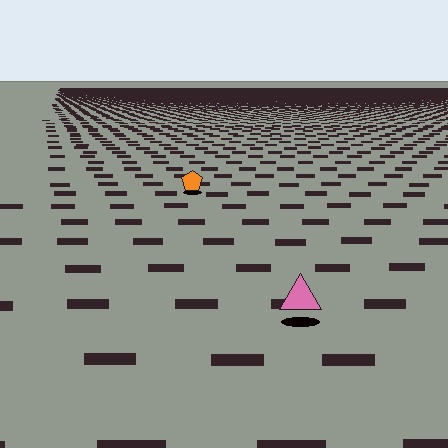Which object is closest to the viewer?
The pink triangle is closest. The texture marks near it are larger and more spread out.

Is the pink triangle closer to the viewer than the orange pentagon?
Yes. The pink triangle is closer — you can tell from the texture gradient: the ground texture is coarser near it.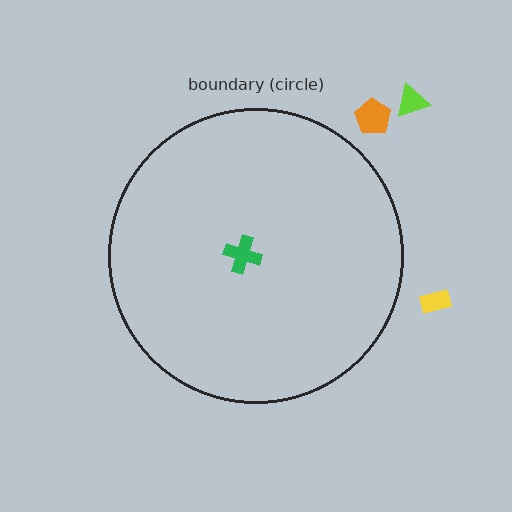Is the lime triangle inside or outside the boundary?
Outside.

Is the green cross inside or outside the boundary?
Inside.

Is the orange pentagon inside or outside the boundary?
Outside.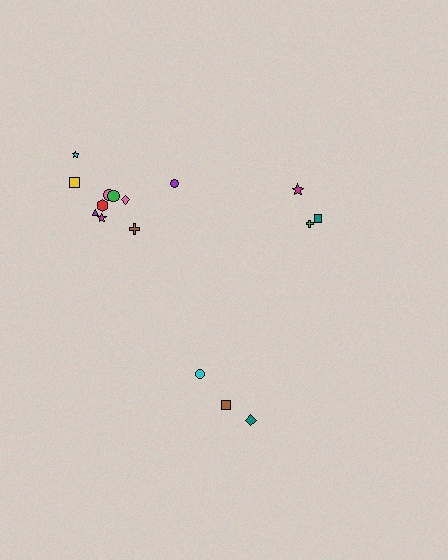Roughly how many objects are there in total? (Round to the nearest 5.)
Roughly 15 objects in total.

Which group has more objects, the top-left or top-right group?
The top-left group.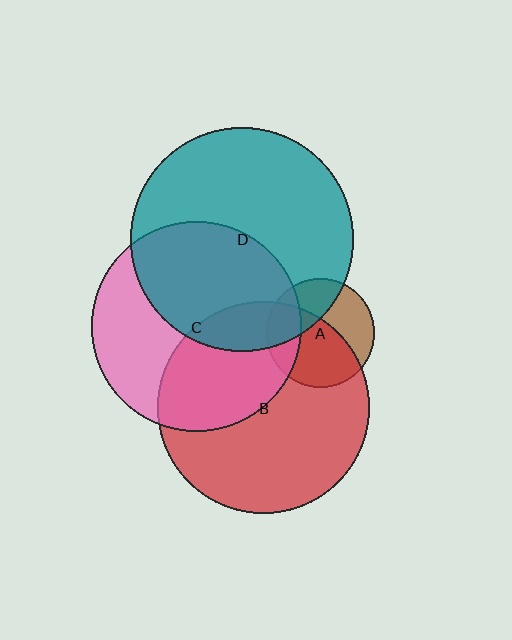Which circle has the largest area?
Circle D (teal).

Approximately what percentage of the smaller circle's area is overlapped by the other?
Approximately 35%.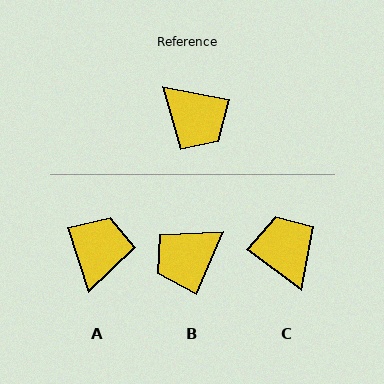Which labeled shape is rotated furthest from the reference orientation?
C, about 154 degrees away.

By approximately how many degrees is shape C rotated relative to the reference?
Approximately 154 degrees counter-clockwise.